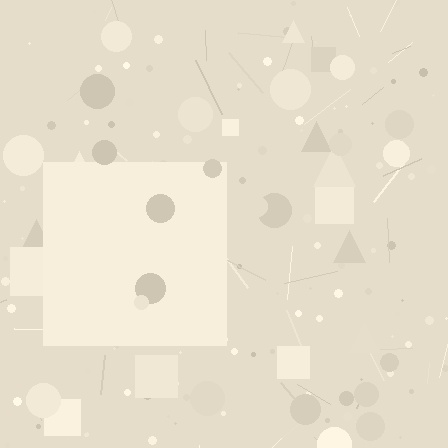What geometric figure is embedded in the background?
A square is embedded in the background.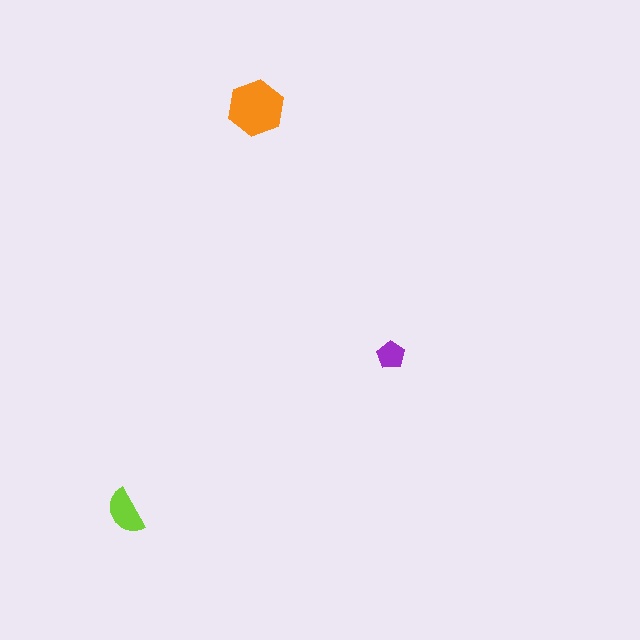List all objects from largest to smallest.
The orange hexagon, the lime semicircle, the purple pentagon.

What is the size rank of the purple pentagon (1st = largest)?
3rd.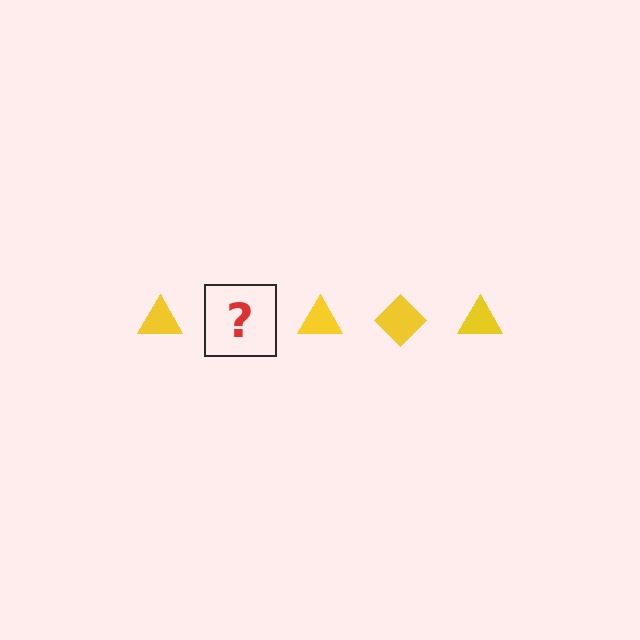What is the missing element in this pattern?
The missing element is a yellow diamond.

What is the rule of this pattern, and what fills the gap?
The rule is that the pattern cycles through triangle, diamond shapes in yellow. The gap should be filled with a yellow diamond.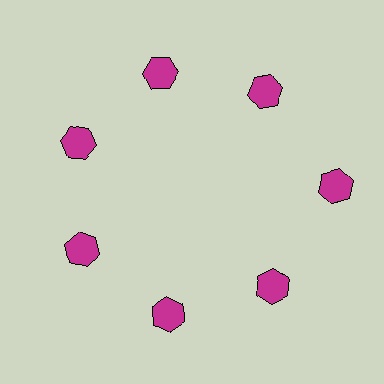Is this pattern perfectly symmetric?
No. The 7 magenta hexagons are arranged in a ring, but one element near the 3 o'clock position is pushed outward from the center, breaking the 7-fold rotational symmetry.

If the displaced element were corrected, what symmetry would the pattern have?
It would have 7-fold rotational symmetry — the pattern would map onto itself every 51 degrees.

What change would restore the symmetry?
The symmetry would be restored by moving it inward, back onto the ring so that all 7 hexagons sit at equal angles and equal distance from the center.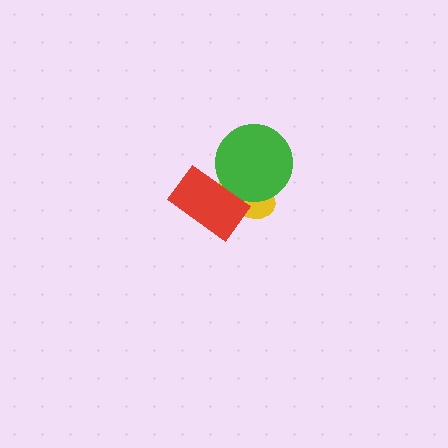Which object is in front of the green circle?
The red rectangle is in front of the green circle.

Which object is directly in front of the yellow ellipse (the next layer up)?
The green circle is directly in front of the yellow ellipse.